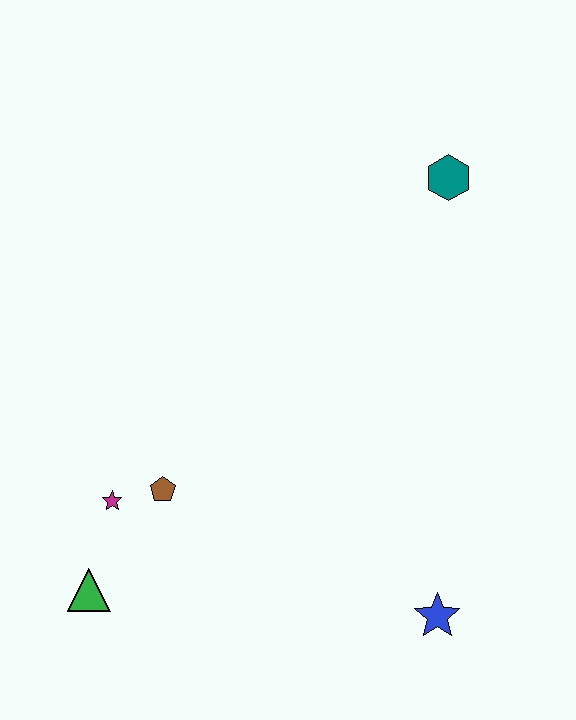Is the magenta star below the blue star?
No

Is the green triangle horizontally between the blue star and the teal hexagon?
No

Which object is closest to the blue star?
The brown pentagon is closest to the blue star.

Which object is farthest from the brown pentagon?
The teal hexagon is farthest from the brown pentagon.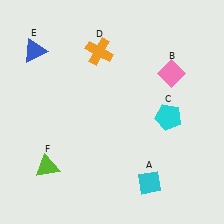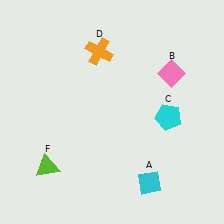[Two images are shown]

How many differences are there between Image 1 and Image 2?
There is 1 difference between the two images.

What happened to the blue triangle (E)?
The blue triangle (E) was removed in Image 2. It was in the top-left area of Image 1.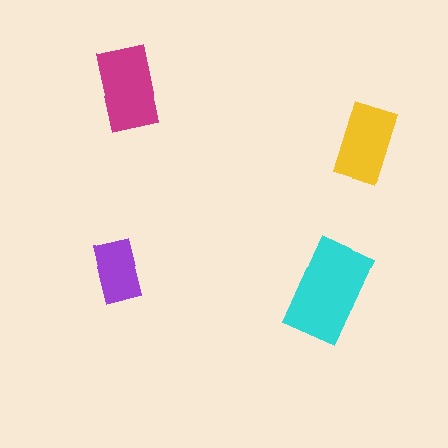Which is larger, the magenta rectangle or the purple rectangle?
The magenta one.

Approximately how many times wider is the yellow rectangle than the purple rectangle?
About 1.5 times wider.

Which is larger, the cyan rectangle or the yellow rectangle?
The cyan one.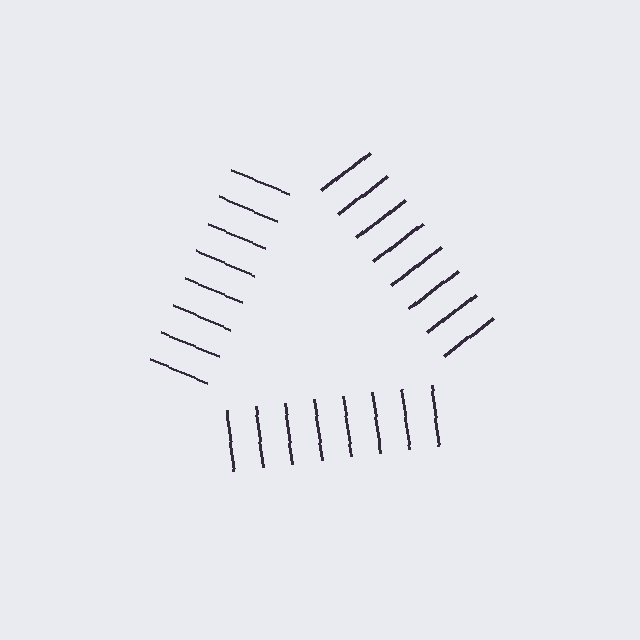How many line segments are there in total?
24 — 8 along each of the 3 edges.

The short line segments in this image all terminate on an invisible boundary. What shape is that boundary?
An illusory triangle — the line segments terminate on its edges but no continuous stroke is drawn.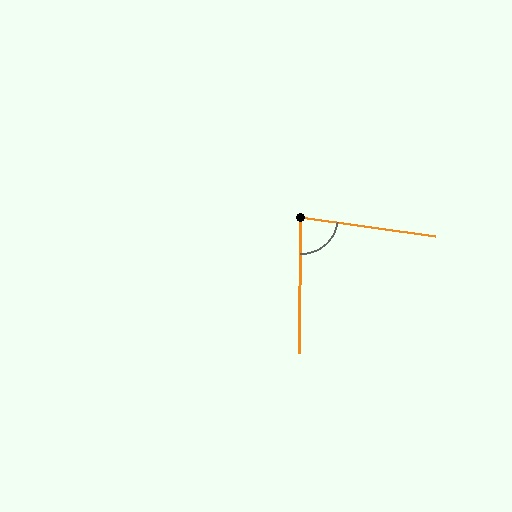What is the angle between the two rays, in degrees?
Approximately 83 degrees.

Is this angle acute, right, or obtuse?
It is acute.